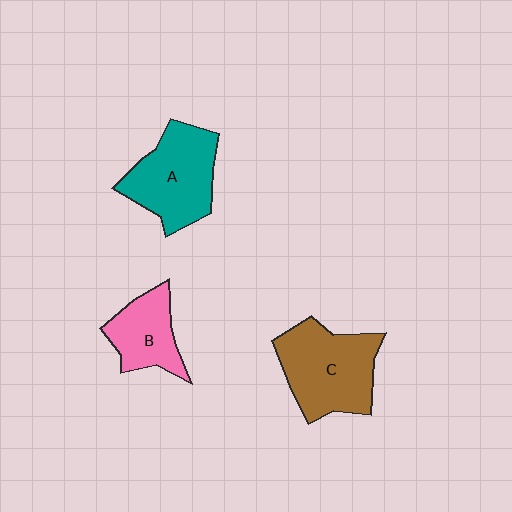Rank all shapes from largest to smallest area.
From largest to smallest: C (brown), A (teal), B (pink).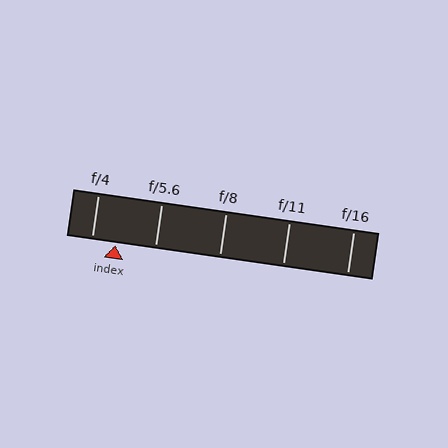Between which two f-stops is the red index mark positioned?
The index mark is between f/4 and f/5.6.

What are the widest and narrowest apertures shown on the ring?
The widest aperture shown is f/4 and the narrowest is f/16.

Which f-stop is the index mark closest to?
The index mark is closest to f/4.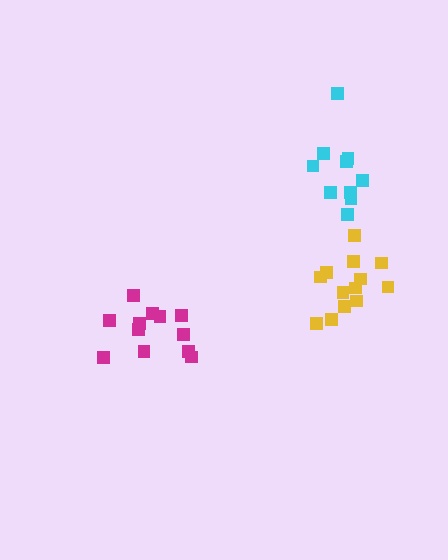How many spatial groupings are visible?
There are 3 spatial groupings.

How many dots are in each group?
Group 1: 12 dots, Group 2: 10 dots, Group 3: 13 dots (35 total).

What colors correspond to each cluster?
The clusters are colored: magenta, cyan, yellow.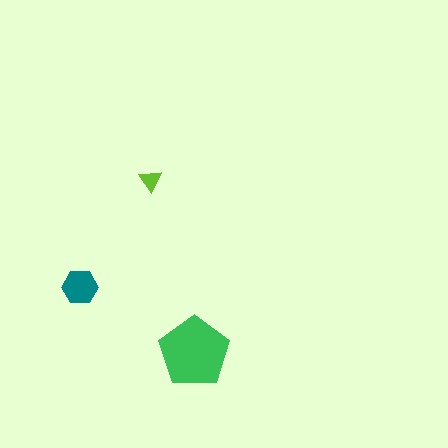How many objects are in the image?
There are 3 objects in the image.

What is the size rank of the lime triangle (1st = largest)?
3rd.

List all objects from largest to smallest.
The green pentagon, the teal hexagon, the lime triangle.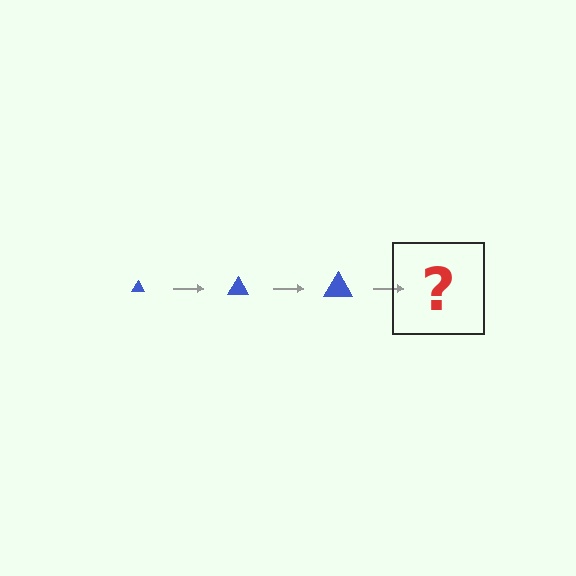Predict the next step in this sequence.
The next step is a blue triangle, larger than the previous one.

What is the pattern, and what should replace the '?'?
The pattern is that the triangle gets progressively larger each step. The '?' should be a blue triangle, larger than the previous one.